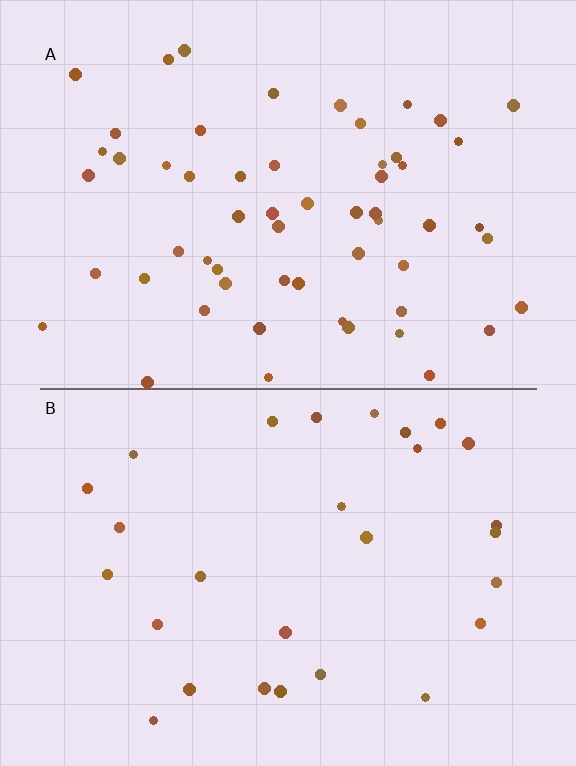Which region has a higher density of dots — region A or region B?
A (the top).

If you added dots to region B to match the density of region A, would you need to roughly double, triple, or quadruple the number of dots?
Approximately double.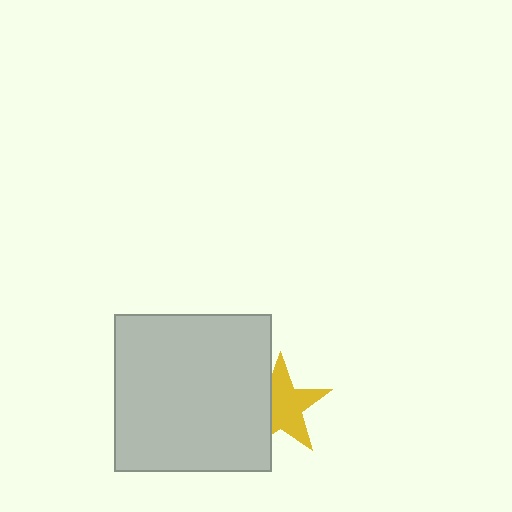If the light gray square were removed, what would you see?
You would see the complete yellow star.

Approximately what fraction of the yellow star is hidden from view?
Roughly 33% of the yellow star is hidden behind the light gray square.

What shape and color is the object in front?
The object in front is a light gray square.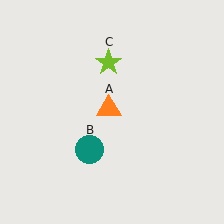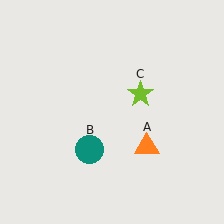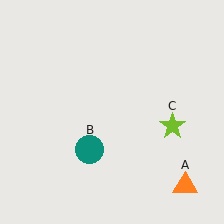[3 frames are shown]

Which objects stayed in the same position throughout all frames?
Teal circle (object B) remained stationary.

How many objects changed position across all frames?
2 objects changed position: orange triangle (object A), lime star (object C).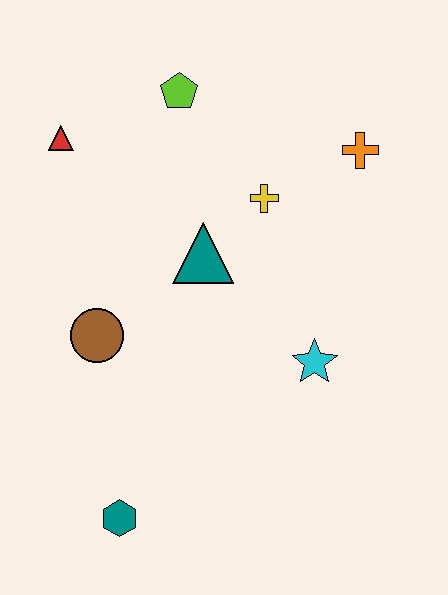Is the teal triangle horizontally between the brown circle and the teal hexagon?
No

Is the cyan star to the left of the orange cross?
Yes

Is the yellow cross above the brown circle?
Yes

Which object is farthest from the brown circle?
The orange cross is farthest from the brown circle.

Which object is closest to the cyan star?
The teal triangle is closest to the cyan star.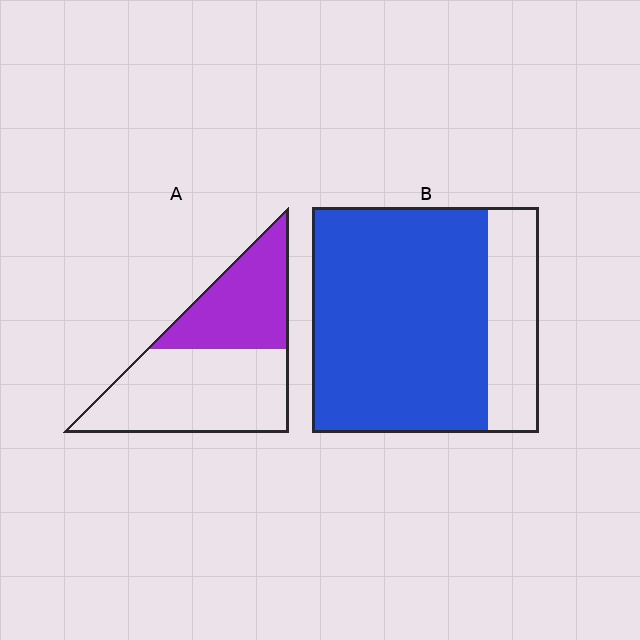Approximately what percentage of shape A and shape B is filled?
A is approximately 40% and B is approximately 80%.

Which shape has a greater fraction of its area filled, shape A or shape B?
Shape B.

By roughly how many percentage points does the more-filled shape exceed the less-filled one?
By roughly 40 percentage points (B over A).